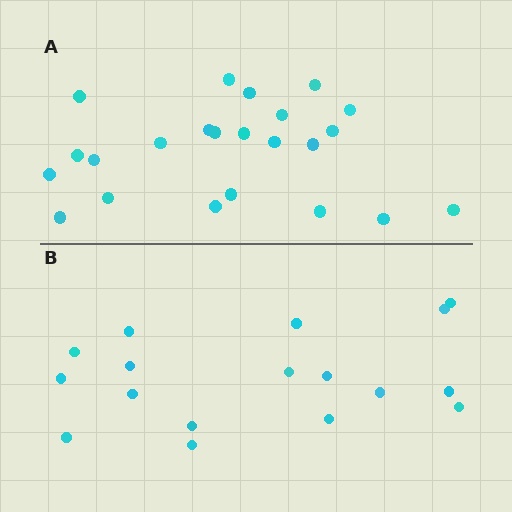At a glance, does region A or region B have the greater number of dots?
Region A (the top region) has more dots.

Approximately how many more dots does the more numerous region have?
Region A has about 6 more dots than region B.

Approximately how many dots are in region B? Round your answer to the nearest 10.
About 20 dots. (The exact count is 17, which rounds to 20.)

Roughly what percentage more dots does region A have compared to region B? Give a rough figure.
About 35% more.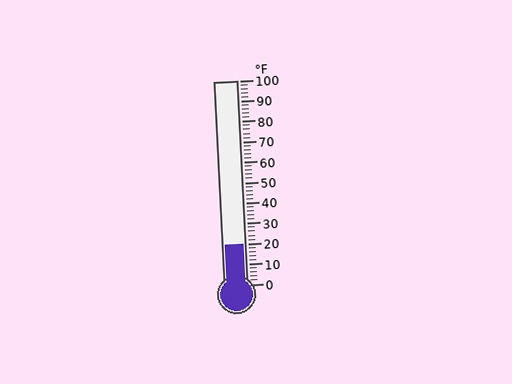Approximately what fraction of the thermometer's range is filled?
The thermometer is filled to approximately 20% of its range.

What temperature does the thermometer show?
The thermometer shows approximately 20°F.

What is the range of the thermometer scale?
The thermometer scale ranges from 0°F to 100°F.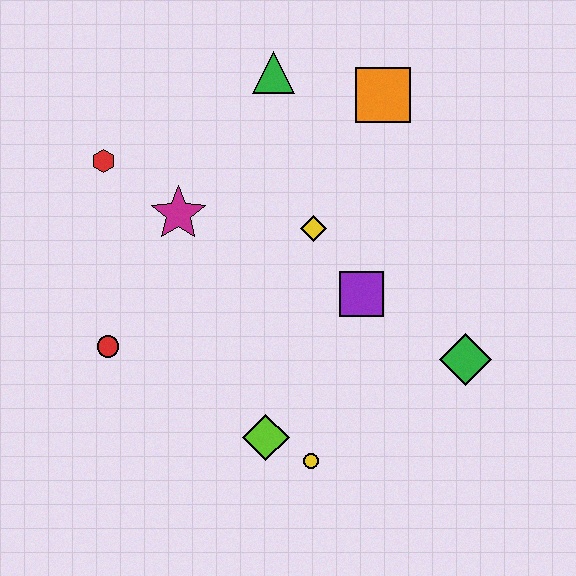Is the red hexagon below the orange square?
Yes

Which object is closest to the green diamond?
The purple square is closest to the green diamond.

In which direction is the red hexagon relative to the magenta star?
The red hexagon is to the left of the magenta star.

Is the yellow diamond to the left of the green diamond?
Yes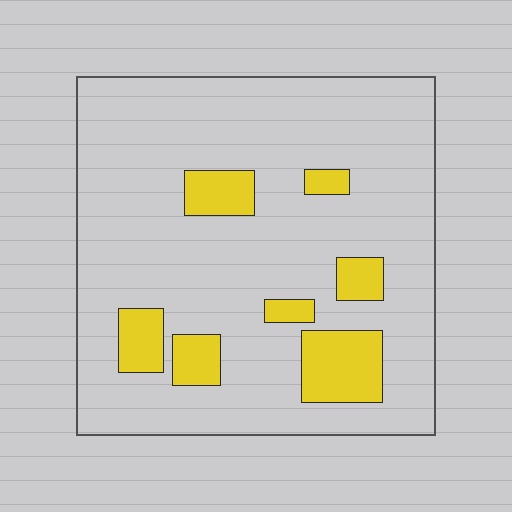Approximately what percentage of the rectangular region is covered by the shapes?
Approximately 15%.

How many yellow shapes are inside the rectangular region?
7.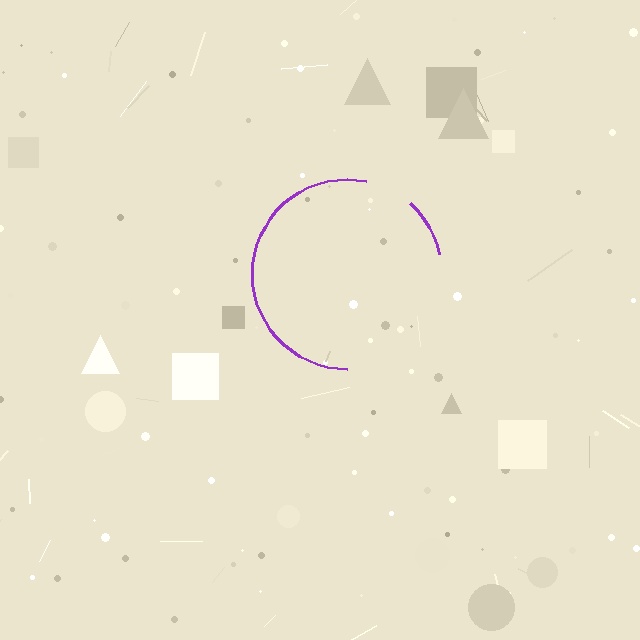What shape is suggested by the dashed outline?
The dashed outline suggests a circle.